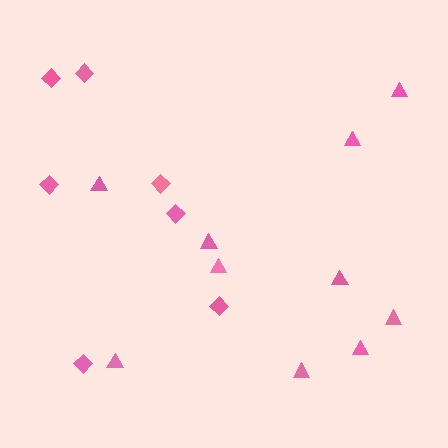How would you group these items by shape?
There are 2 groups: one group of diamonds (7) and one group of triangles (10).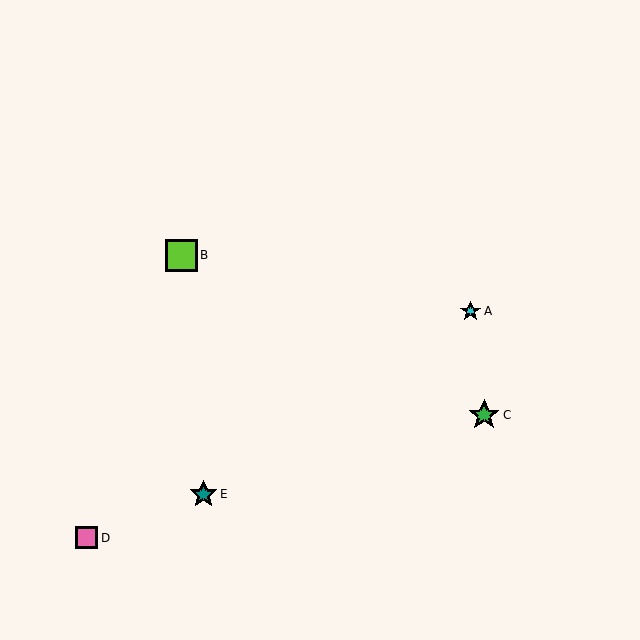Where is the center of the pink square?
The center of the pink square is at (87, 538).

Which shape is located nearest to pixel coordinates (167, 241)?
The lime square (labeled B) at (181, 255) is nearest to that location.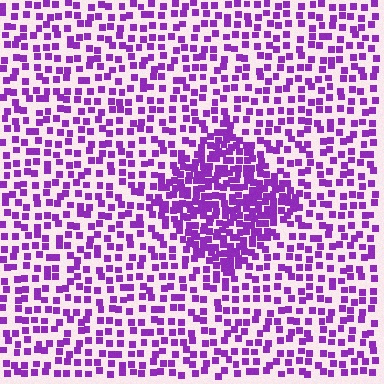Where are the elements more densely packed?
The elements are more densely packed inside the diamond boundary.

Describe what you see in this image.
The image contains small purple elements arranged at two different densities. A diamond-shaped region is visible where the elements are more densely packed than the surrounding area.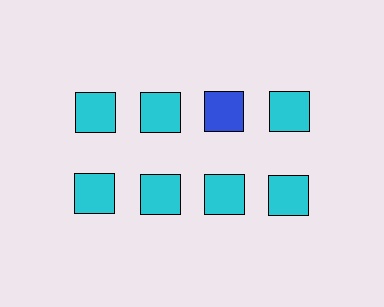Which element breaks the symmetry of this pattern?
The blue square in the top row, center column breaks the symmetry. All other shapes are cyan squares.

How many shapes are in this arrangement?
There are 8 shapes arranged in a grid pattern.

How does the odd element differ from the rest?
It has a different color: blue instead of cyan.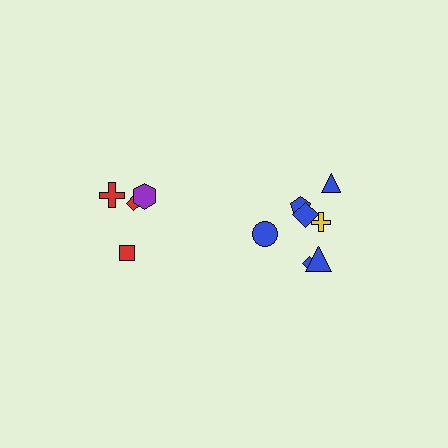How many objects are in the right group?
There are 7 objects.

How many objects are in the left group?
There are 4 objects.